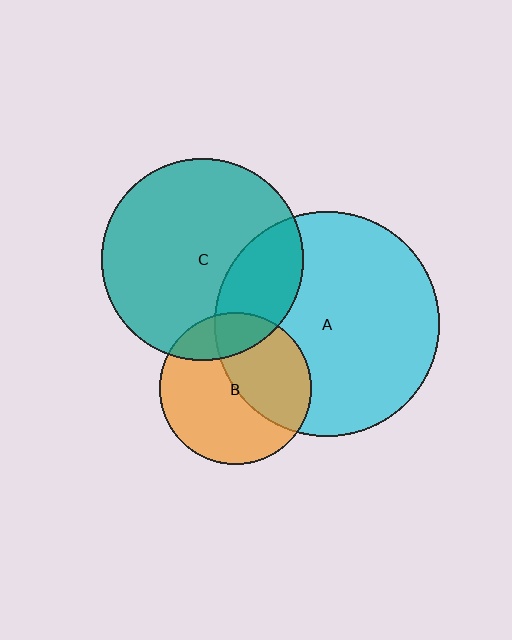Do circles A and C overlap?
Yes.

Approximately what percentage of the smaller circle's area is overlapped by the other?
Approximately 25%.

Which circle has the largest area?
Circle A (cyan).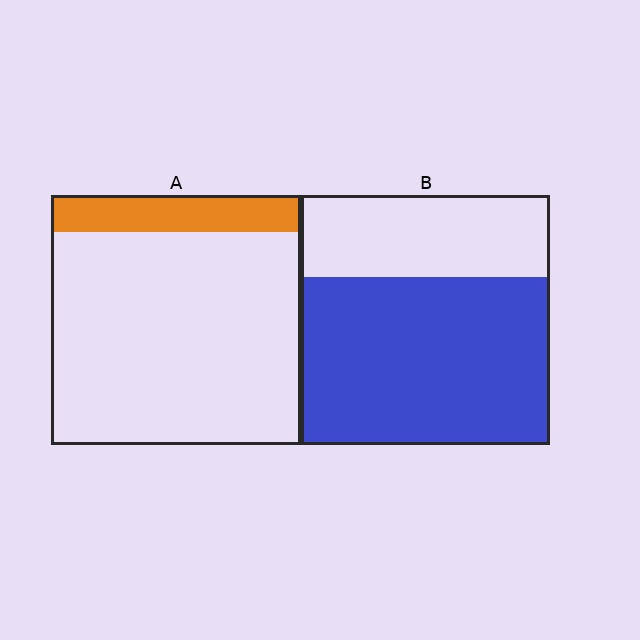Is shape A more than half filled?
No.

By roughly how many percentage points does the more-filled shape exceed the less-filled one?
By roughly 50 percentage points (B over A).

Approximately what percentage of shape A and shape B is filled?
A is approximately 15% and B is approximately 65%.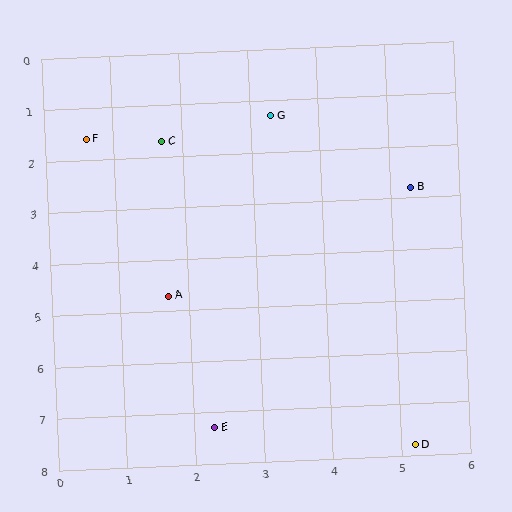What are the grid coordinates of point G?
Point G is at approximately (3.3, 1.3).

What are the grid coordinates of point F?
Point F is at approximately (0.6, 1.6).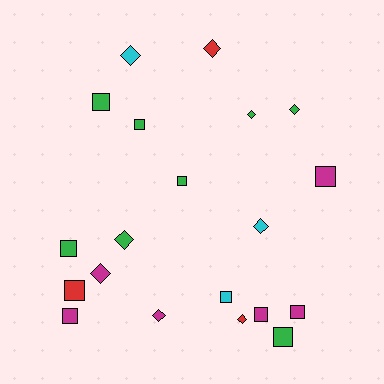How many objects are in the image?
There are 20 objects.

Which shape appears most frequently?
Square, with 11 objects.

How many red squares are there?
There is 1 red square.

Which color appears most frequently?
Green, with 8 objects.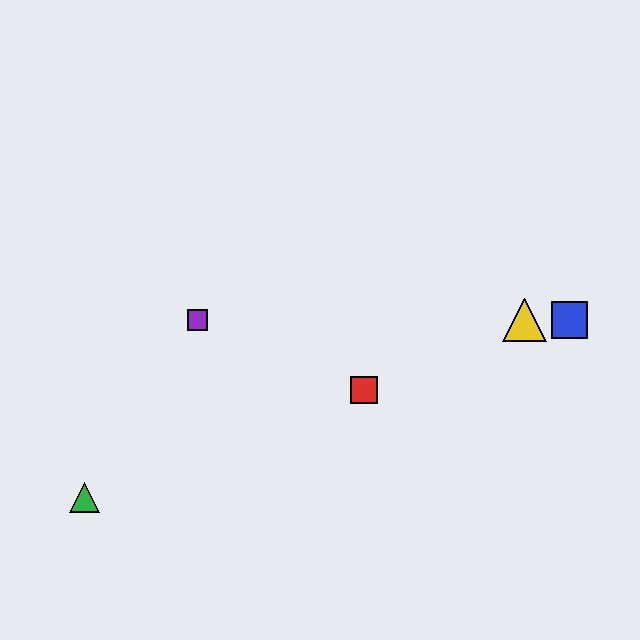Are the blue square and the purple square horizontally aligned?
Yes, both are at y≈320.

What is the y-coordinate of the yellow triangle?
The yellow triangle is at y≈320.